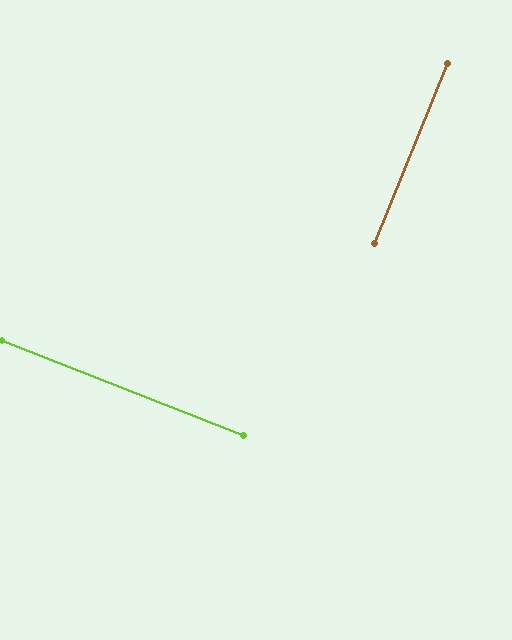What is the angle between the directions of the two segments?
Approximately 89 degrees.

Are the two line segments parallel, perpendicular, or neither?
Perpendicular — they meet at approximately 89°.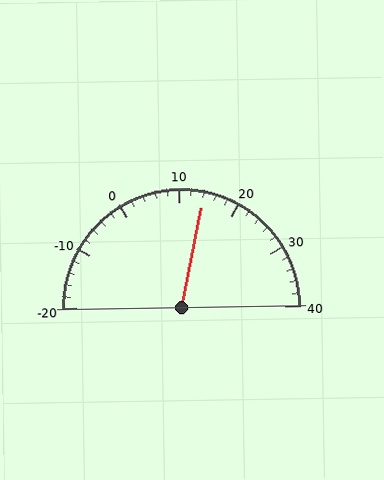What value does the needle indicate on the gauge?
The needle indicates approximately 14.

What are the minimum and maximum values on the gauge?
The gauge ranges from -20 to 40.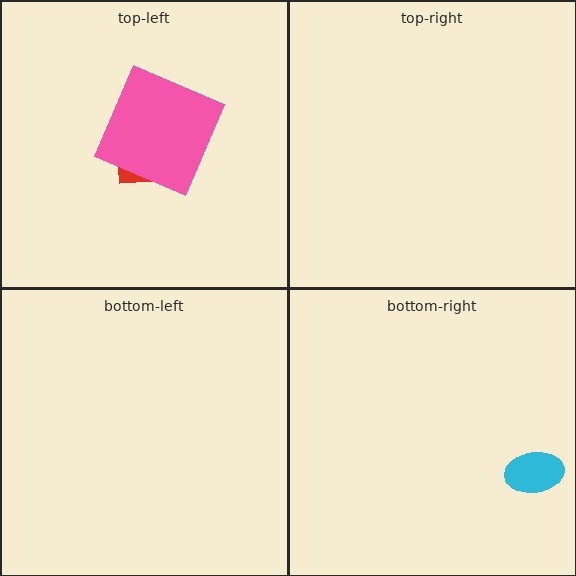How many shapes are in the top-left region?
2.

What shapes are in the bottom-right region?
The cyan ellipse.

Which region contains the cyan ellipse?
The bottom-right region.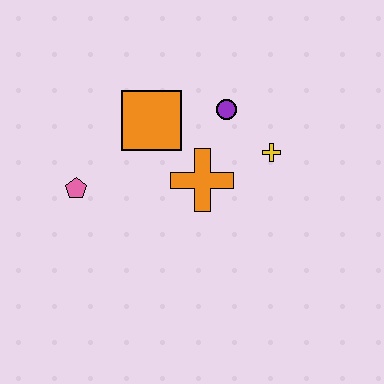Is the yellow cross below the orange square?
Yes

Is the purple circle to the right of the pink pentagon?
Yes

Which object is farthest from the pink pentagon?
The yellow cross is farthest from the pink pentagon.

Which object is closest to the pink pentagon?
The orange square is closest to the pink pentagon.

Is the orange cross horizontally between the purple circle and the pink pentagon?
Yes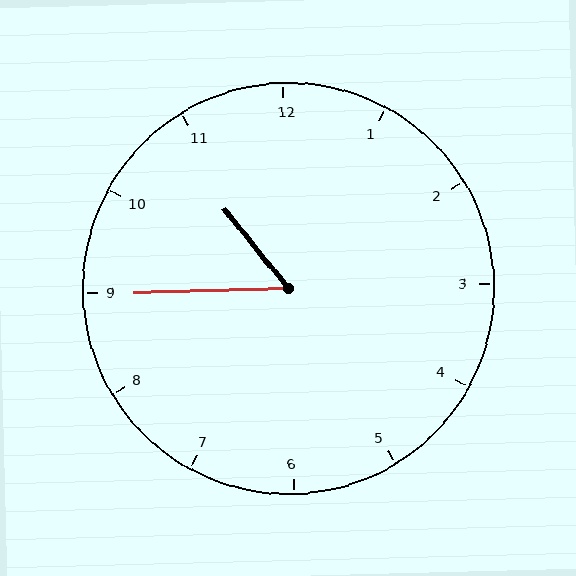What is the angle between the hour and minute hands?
Approximately 52 degrees.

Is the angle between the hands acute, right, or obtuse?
It is acute.